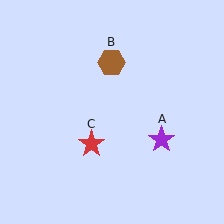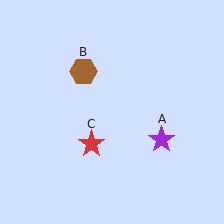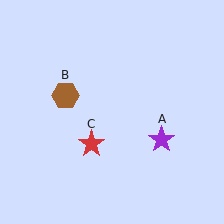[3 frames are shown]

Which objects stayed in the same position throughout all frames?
Purple star (object A) and red star (object C) remained stationary.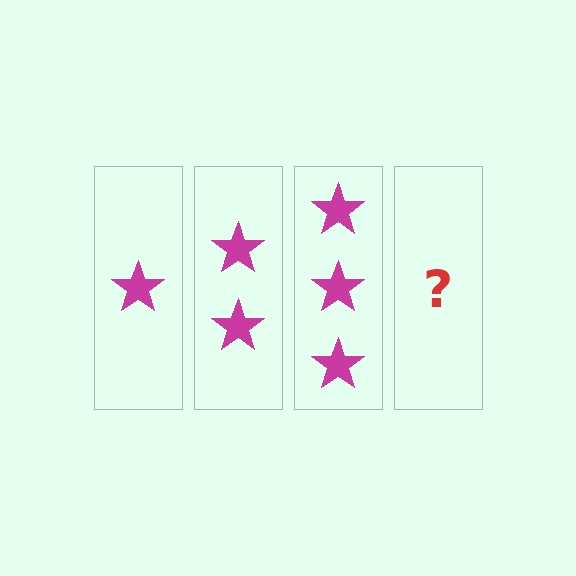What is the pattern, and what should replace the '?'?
The pattern is that each step adds one more star. The '?' should be 4 stars.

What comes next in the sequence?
The next element should be 4 stars.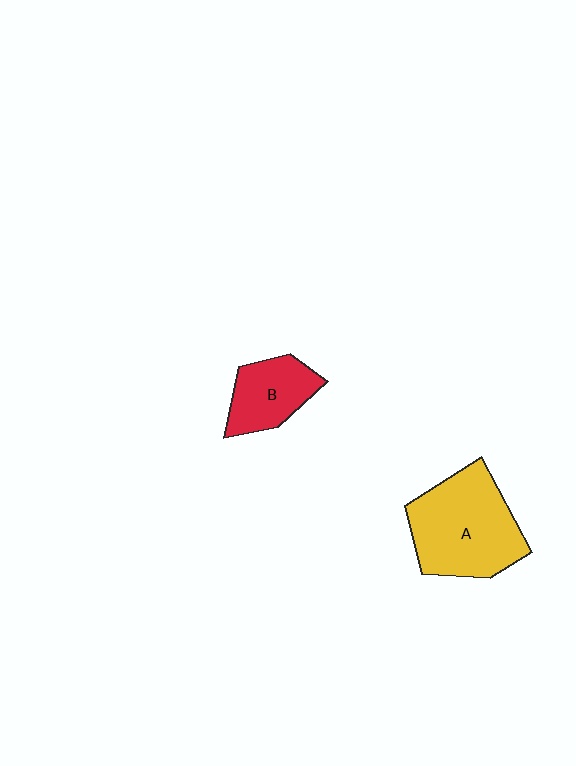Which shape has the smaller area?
Shape B (red).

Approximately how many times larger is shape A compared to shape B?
Approximately 1.9 times.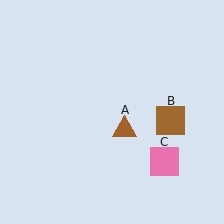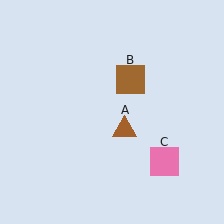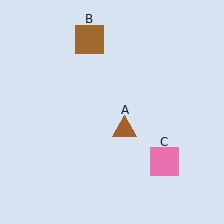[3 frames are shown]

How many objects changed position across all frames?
1 object changed position: brown square (object B).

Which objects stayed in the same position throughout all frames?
Brown triangle (object A) and pink square (object C) remained stationary.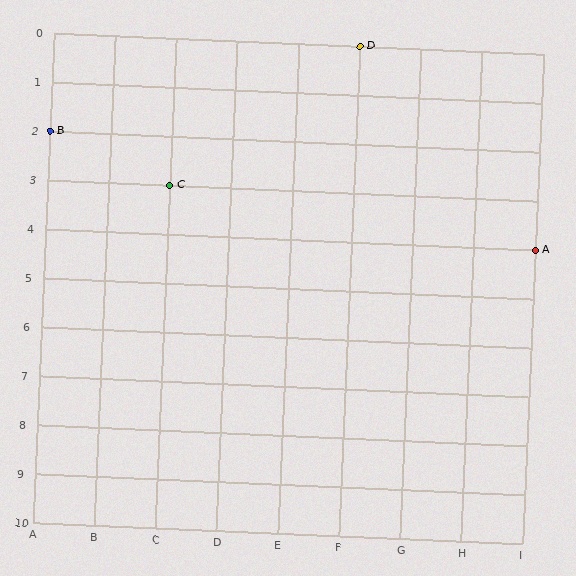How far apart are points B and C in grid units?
Points B and C are 2 columns and 1 row apart (about 2.2 grid units diagonally).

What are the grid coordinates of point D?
Point D is at grid coordinates (F, 0).